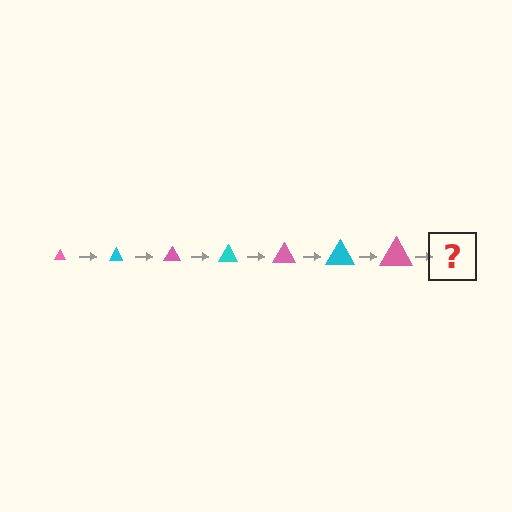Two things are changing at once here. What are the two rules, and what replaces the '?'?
The two rules are that the triangle grows larger each step and the color cycles through pink and cyan. The '?' should be a cyan triangle, larger than the previous one.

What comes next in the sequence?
The next element should be a cyan triangle, larger than the previous one.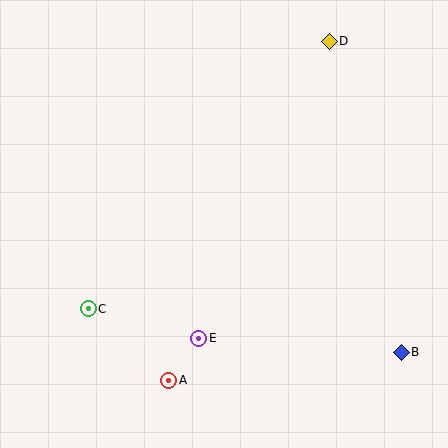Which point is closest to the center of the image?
Point E at (199, 338) is closest to the center.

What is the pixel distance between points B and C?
The distance between B and C is 316 pixels.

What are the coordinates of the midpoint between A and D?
The midpoint between A and D is at (249, 211).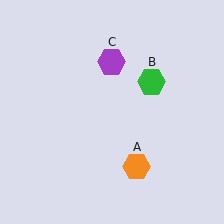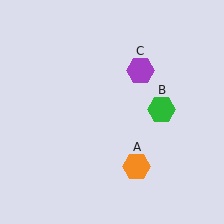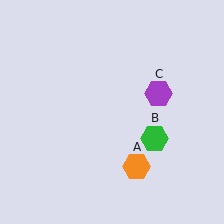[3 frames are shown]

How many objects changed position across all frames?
2 objects changed position: green hexagon (object B), purple hexagon (object C).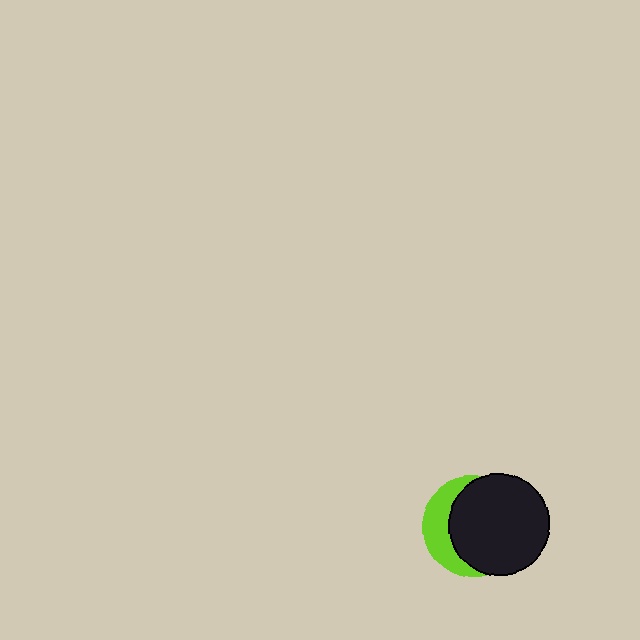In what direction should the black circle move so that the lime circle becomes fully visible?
The black circle should move right. That is the shortest direction to clear the overlap and leave the lime circle fully visible.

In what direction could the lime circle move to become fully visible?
The lime circle could move left. That would shift it out from behind the black circle entirely.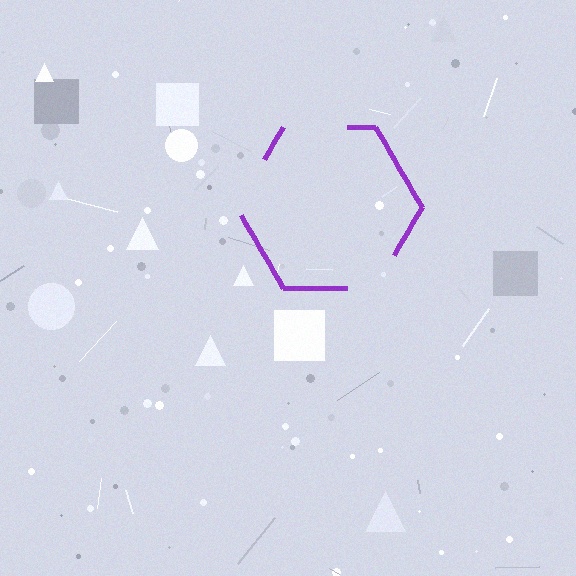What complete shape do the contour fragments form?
The contour fragments form a hexagon.